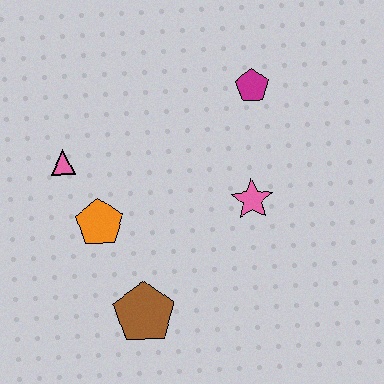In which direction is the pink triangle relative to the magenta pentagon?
The pink triangle is to the left of the magenta pentagon.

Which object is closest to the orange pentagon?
The pink triangle is closest to the orange pentagon.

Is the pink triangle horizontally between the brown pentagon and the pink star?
No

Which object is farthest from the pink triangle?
The magenta pentagon is farthest from the pink triangle.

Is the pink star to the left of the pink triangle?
No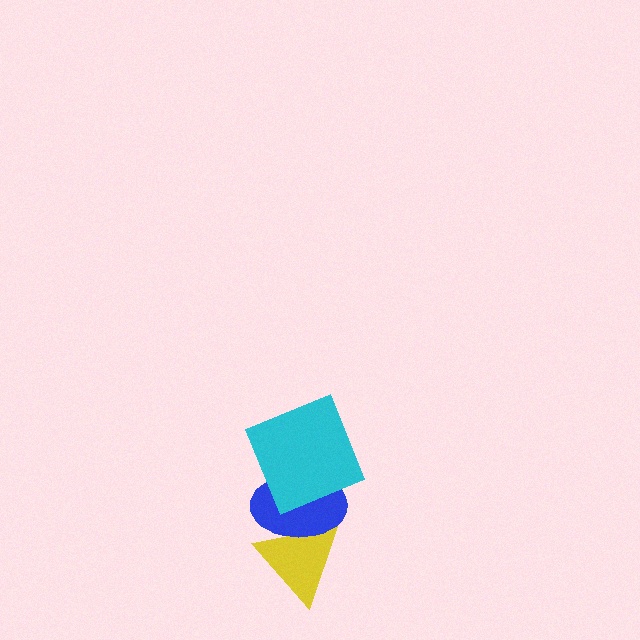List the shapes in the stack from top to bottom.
From top to bottom: the cyan square, the blue ellipse, the yellow triangle.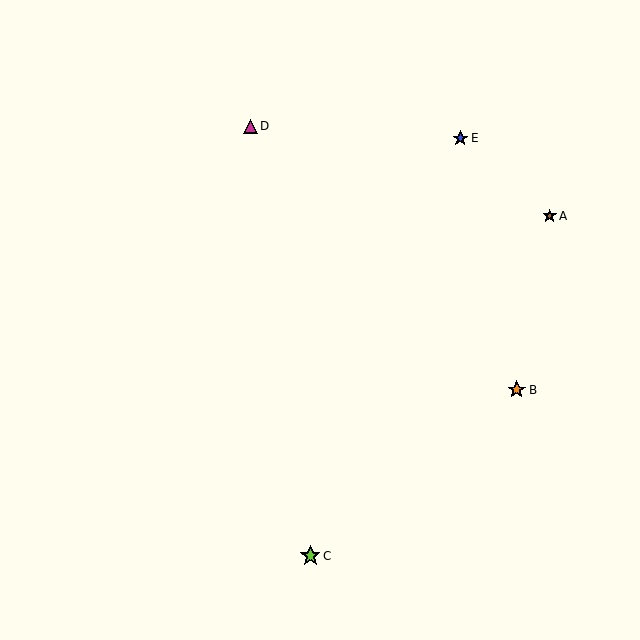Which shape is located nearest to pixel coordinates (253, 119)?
The magenta triangle (labeled D) at (250, 126) is nearest to that location.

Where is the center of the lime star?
The center of the lime star is at (310, 556).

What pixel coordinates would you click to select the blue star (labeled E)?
Click at (460, 138) to select the blue star E.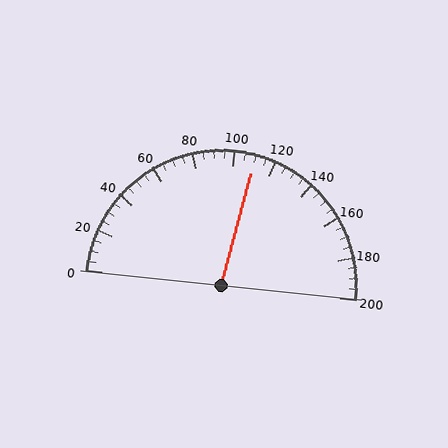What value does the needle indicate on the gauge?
The needle indicates approximately 110.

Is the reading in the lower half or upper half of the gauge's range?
The reading is in the upper half of the range (0 to 200).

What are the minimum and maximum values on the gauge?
The gauge ranges from 0 to 200.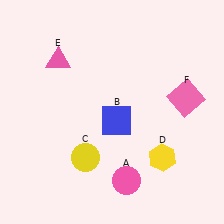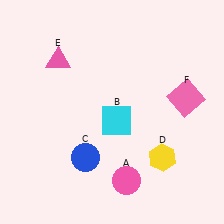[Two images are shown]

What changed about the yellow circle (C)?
In Image 1, C is yellow. In Image 2, it changed to blue.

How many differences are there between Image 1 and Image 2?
There are 2 differences between the two images.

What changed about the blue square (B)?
In Image 1, B is blue. In Image 2, it changed to cyan.